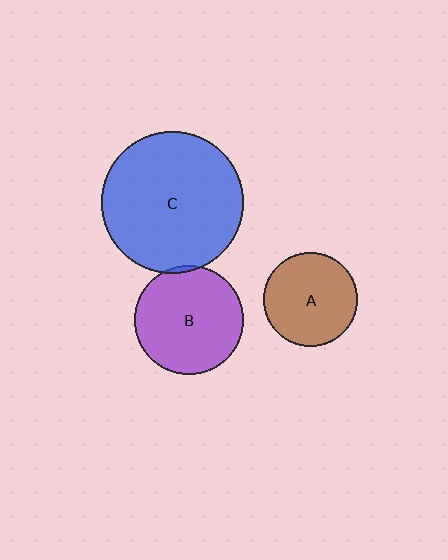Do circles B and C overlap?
Yes.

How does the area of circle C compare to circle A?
Approximately 2.3 times.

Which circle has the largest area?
Circle C (blue).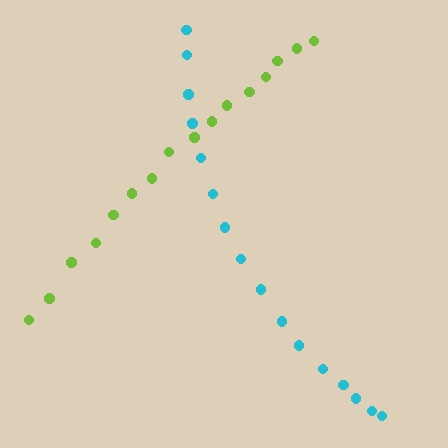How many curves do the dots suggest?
There are 2 distinct paths.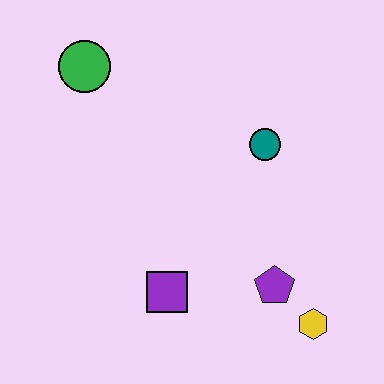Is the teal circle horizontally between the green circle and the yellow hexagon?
Yes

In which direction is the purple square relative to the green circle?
The purple square is below the green circle.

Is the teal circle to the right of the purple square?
Yes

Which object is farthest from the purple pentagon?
The green circle is farthest from the purple pentagon.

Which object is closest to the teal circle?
The purple pentagon is closest to the teal circle.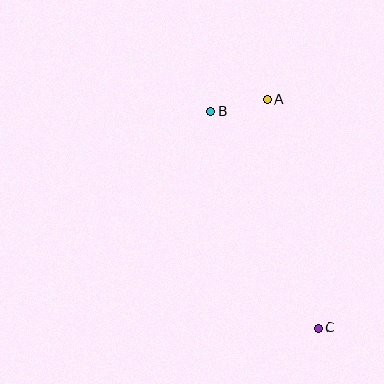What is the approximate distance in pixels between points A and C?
The distance between A and C is approximately 234 pixels.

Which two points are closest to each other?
Points A and B are closest to each other.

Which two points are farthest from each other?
Points B and C are farthest from each other.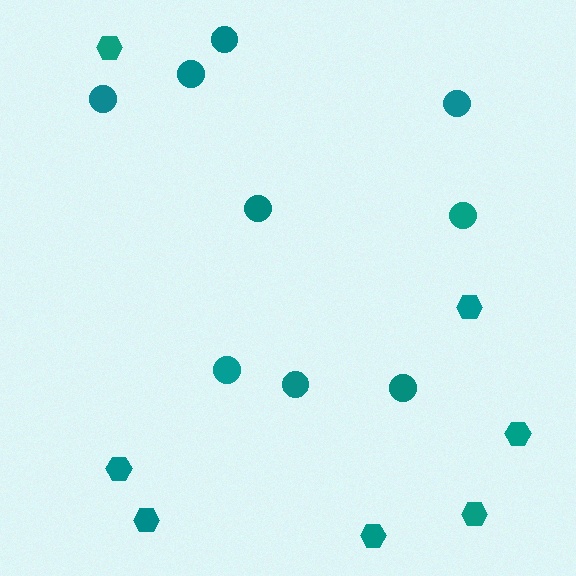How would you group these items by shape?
There are 2 groups: one group of hexagons (7) and one group of circles (9).